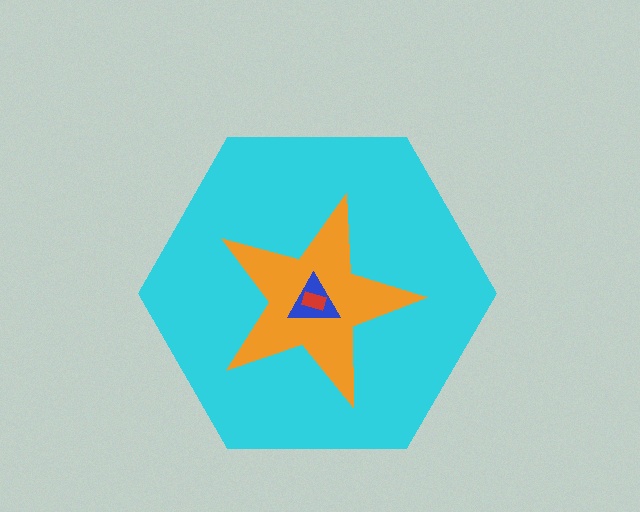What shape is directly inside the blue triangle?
The red rectangle.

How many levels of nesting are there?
4.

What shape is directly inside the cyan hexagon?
The orange star.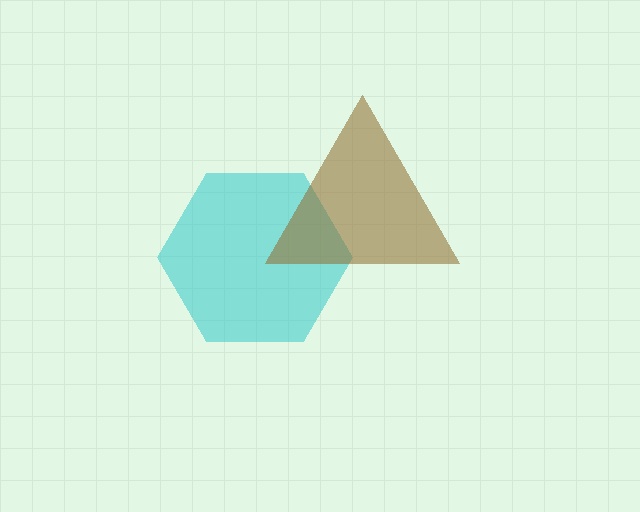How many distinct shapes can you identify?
There are 2 distinct shapes: a cyan hexagon, a brown triangle.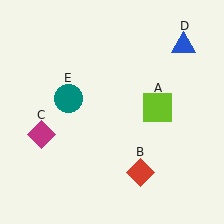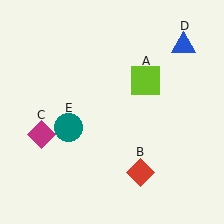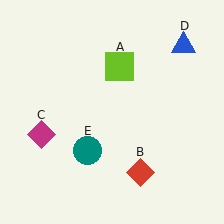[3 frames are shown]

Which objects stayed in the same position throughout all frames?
Red diamond (object B) and magenta diamond (object C) and blue triangle (object D) remained stationary.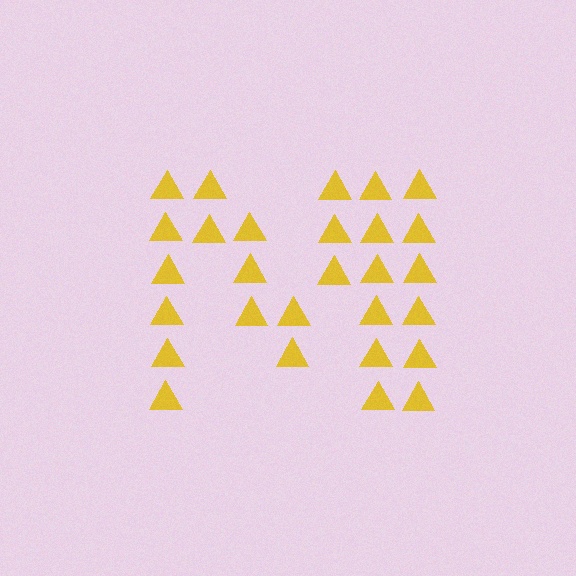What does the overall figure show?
The overall figure shows the letter M.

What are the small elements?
The small elements are triangles.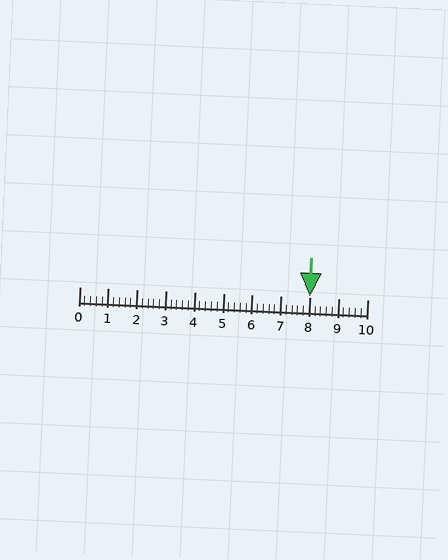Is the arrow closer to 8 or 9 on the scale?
The arrow is closer to 8.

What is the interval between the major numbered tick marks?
The major tick marks are spaced 1 units apart.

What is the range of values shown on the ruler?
The ruler shows values from 0 to 10.